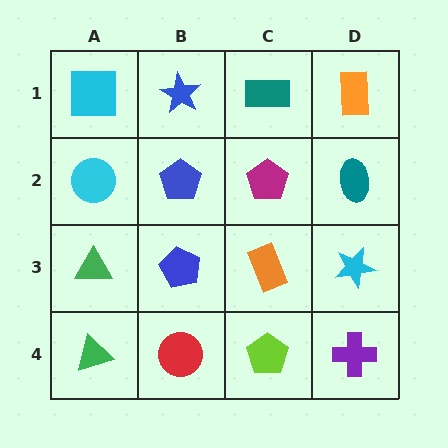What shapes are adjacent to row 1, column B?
A blue pentagon (row 2, column B), a cyan square (row 1, column A), a teal rectangle (row 1, column C).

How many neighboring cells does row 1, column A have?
2.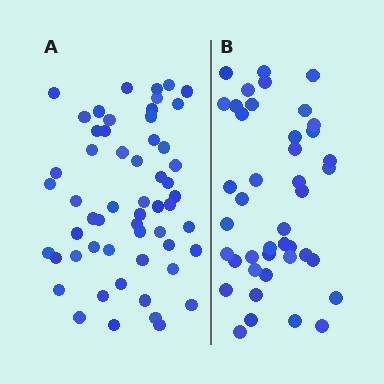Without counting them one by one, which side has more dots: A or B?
Region A (the left region) has more dots.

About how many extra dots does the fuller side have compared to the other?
Region A has approximately 15 more dots than region B.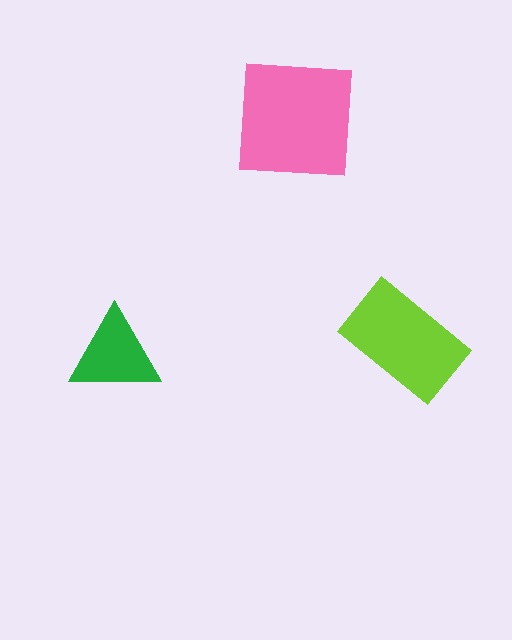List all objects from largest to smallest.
The pink square, the lime rectangle, the green triangle.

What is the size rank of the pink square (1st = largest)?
1st.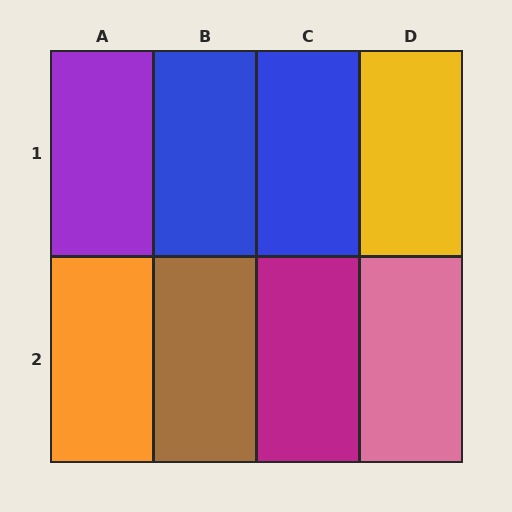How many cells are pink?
1 cell is pink.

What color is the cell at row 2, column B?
Brown.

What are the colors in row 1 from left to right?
Purple, blue, blue, yellow.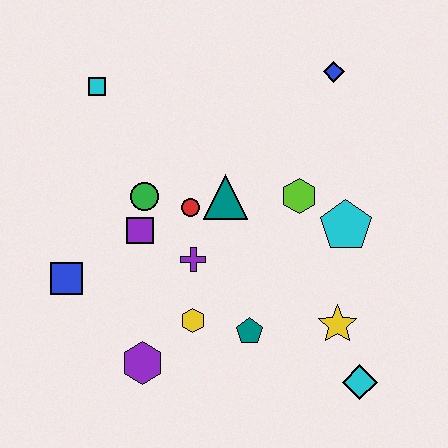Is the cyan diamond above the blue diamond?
No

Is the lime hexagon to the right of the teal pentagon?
Yes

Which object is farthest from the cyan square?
The cyan diamond is farthest from the cyan square.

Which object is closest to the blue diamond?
The lime hexagon is closest to the blue diamond.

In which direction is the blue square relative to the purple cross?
The blue square is to the left of the purple cross.